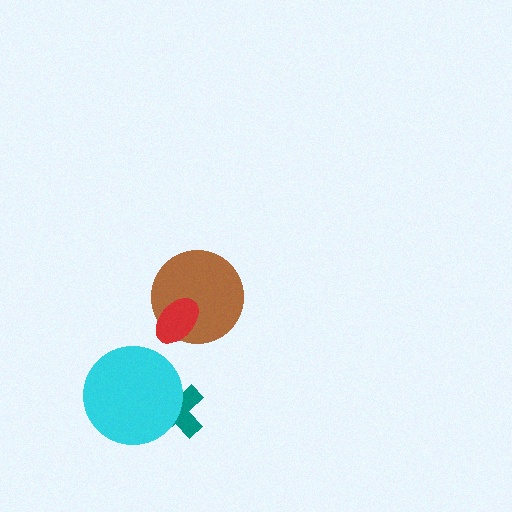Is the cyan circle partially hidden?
No, no other shape covers it.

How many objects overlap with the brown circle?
1 object overlaps with the brown circle.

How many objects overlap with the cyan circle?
1 object overlaps with the cyan circle.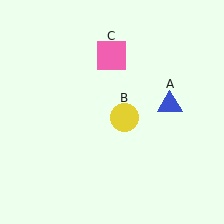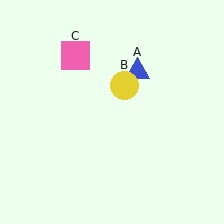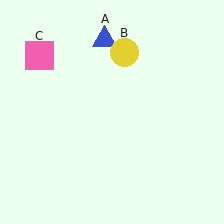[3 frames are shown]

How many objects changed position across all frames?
3 objects changed position: blue triangle (object A), yellow circle (object B), pink square (object C).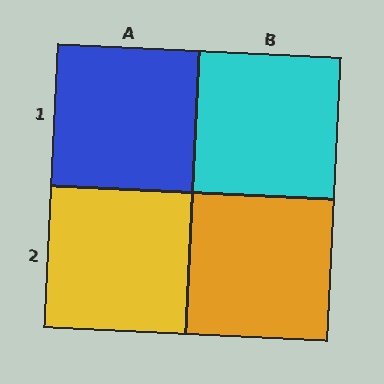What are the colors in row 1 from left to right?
Blue, cyan.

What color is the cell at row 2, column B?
Orange.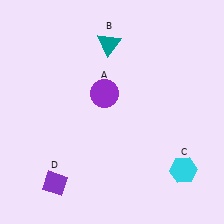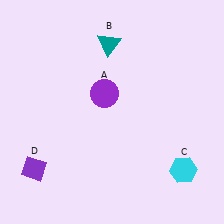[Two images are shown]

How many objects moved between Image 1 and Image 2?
1 object moved between the two images.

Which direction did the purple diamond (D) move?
The purple diamond (D) moved left.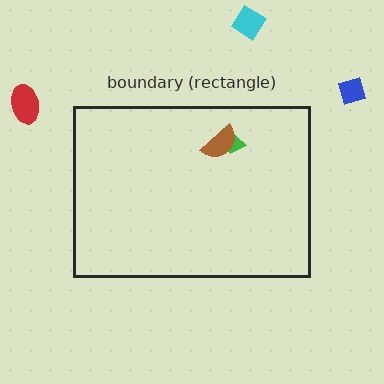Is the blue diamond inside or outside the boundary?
Outside.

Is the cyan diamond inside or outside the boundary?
Outside.